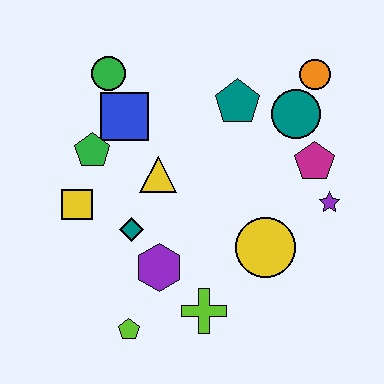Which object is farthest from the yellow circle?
The green circle is farthest from the yellow circle.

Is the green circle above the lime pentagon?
Yes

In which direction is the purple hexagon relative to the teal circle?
The purple hexagon is below the teal circle.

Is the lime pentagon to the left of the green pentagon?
No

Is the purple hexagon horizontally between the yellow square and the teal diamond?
No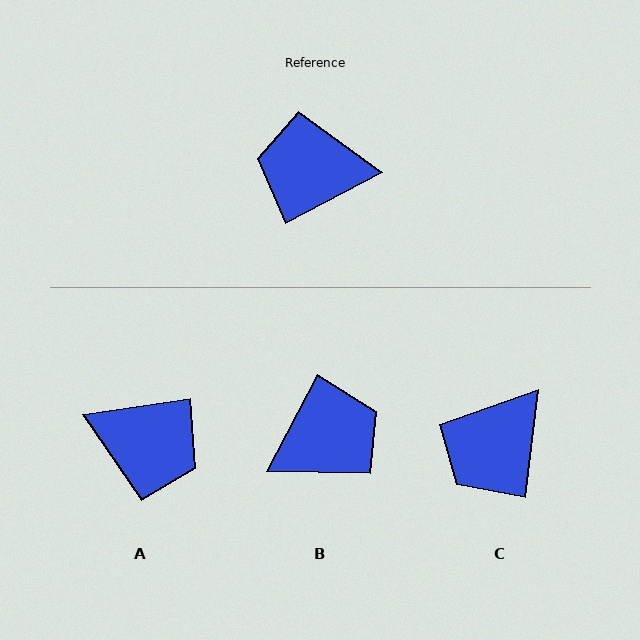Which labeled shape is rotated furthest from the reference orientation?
A, about 161 degrees away.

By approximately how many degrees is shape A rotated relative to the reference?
Approximately 161 degrees counter-clockwise.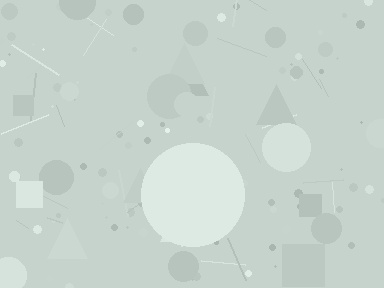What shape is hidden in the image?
A circle is hidden in the image.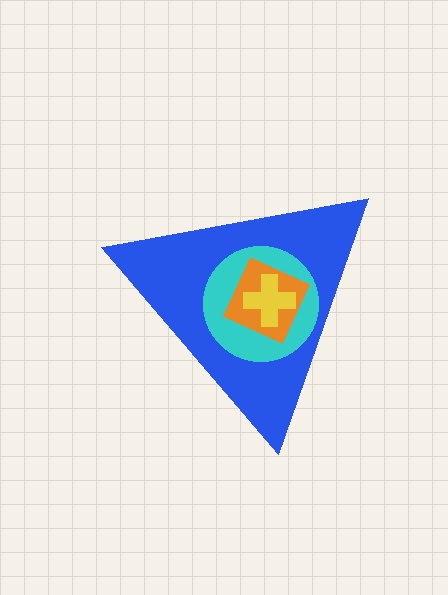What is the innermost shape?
The yellow cross.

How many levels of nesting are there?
4.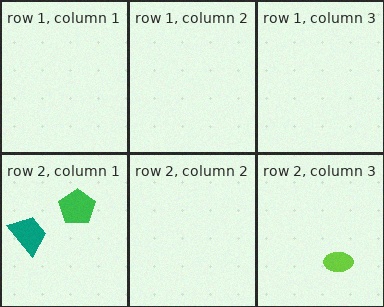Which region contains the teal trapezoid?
The row 2, column 1 region.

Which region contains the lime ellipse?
The row 2, column 3 region.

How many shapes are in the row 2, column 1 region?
2.